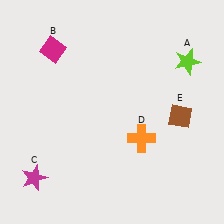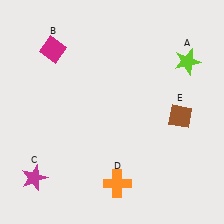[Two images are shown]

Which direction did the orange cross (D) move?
The orange cross (D) moved down.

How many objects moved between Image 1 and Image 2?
1 object moved between the two images.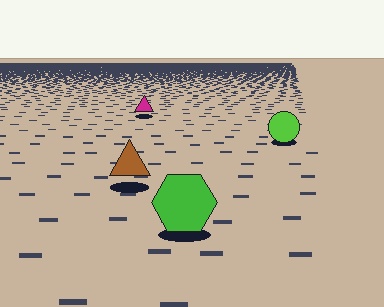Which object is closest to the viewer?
The green hexagon is closest. The texture marks near it are larger and more spread out.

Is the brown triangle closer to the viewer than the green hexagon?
No. The green hexagon is closer — you can tell from the texture gradient: the ground texture is coarser near it.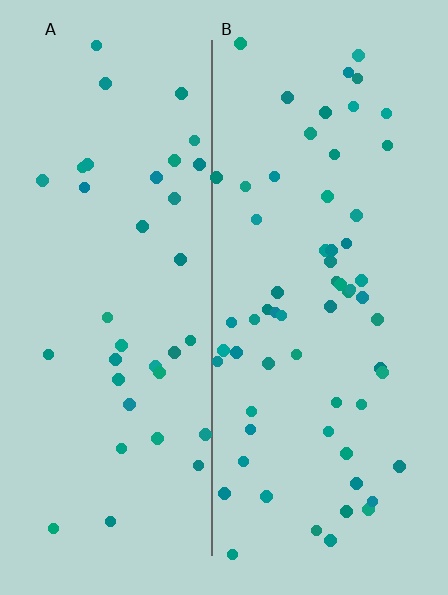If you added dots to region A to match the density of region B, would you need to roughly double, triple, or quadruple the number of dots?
Approximately double.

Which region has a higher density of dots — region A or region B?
B (the right).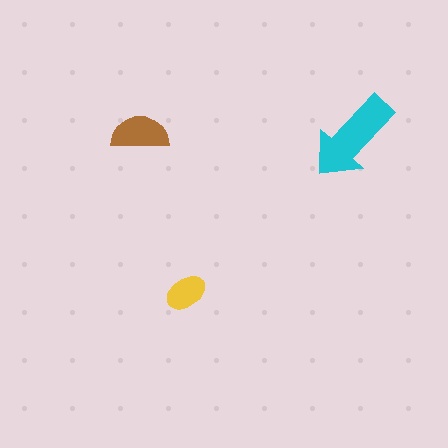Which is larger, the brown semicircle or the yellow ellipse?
The brown semicircle.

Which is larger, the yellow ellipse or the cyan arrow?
The cyan arrow.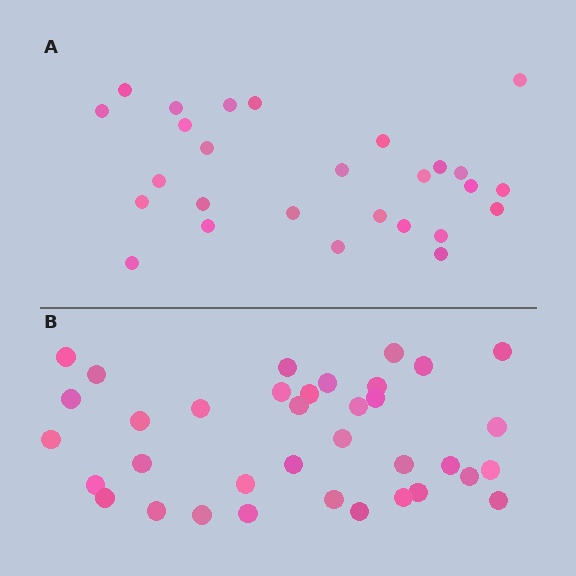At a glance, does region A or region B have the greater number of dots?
Region B (the bottom region) has more dots.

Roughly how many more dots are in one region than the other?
Region B has roughly 8 or so more dots than region A.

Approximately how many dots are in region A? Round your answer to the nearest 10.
About 30 dots. (The exact count is 27, which rounds to 30.)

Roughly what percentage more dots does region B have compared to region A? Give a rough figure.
About 35% more.